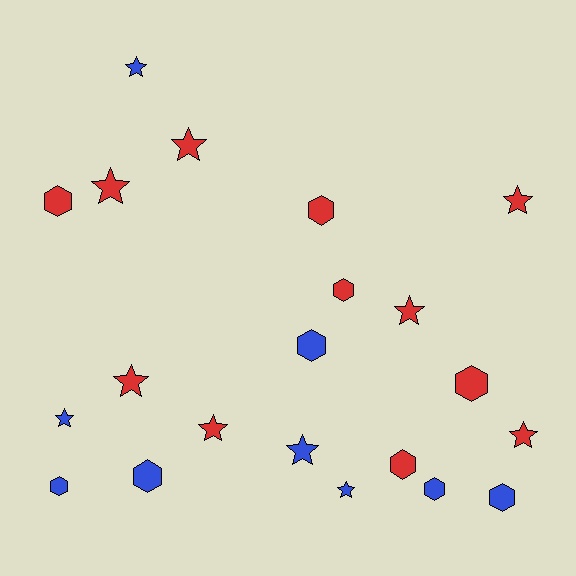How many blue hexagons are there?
There are 5 blue hexagons.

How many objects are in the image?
There are 21 objects.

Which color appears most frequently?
Red, with 12 objects.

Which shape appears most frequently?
Star, with 11 objects.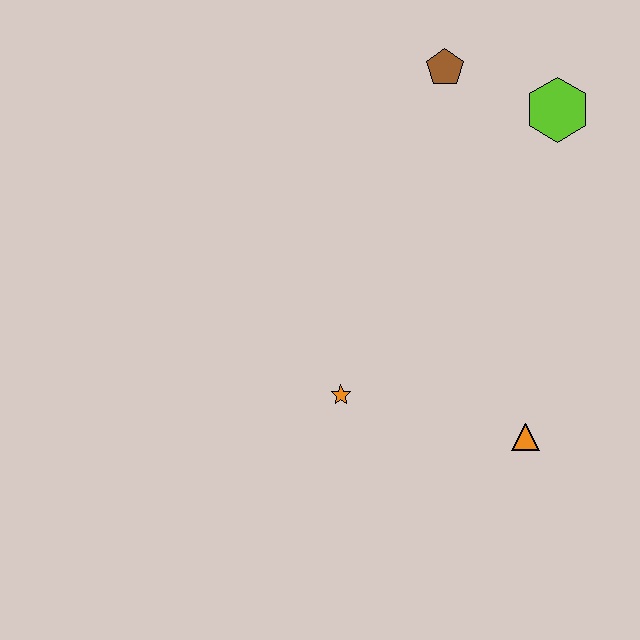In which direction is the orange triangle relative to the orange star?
The orange triangle is to the right of the orange star.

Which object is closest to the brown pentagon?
The lime hexagon is closest to the brown pentagon.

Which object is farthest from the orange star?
The lime hexagon is farthest from the orange star.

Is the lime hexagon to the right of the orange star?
Yes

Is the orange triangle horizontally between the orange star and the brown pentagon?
No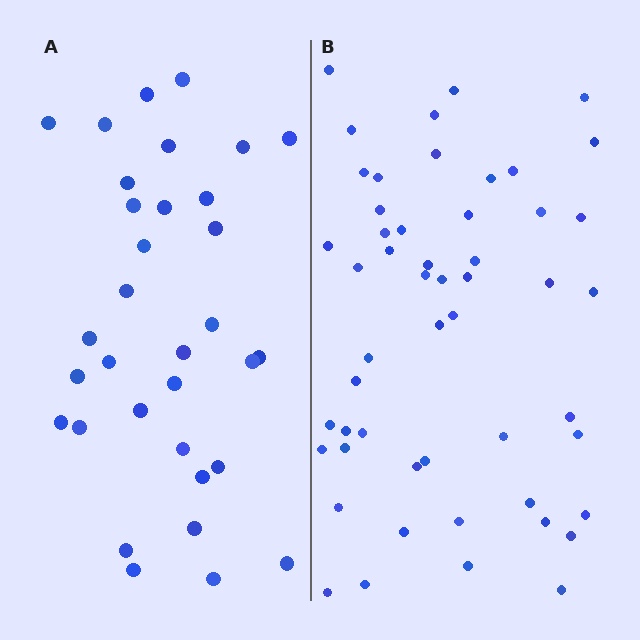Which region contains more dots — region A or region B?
Region B (the right region) has more dots.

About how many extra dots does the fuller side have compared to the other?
Region B has approximately 20 more dots than region A.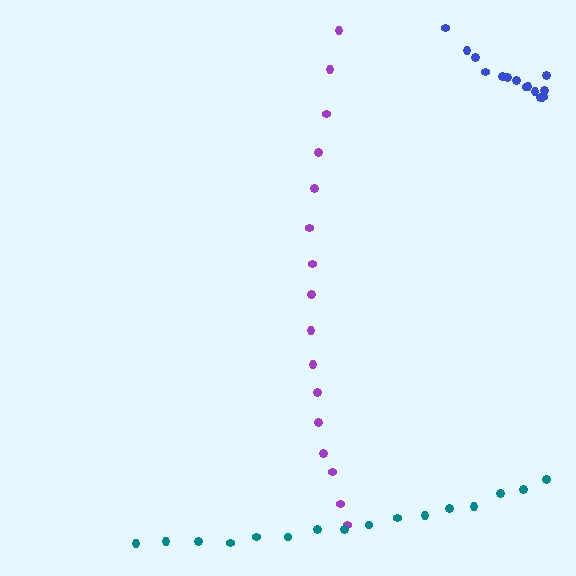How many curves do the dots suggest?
There are 3 distinct paths.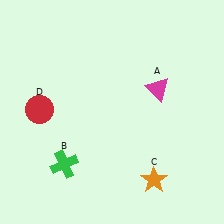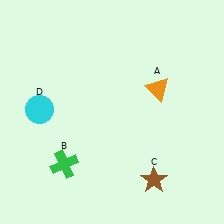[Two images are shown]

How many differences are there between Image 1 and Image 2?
There are 3 differences between the two images.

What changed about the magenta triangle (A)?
In Image 1, A is magenta. In Image 2, it changed to orange.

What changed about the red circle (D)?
In Image 1, D is red. In Image 2, it changed to cyan.